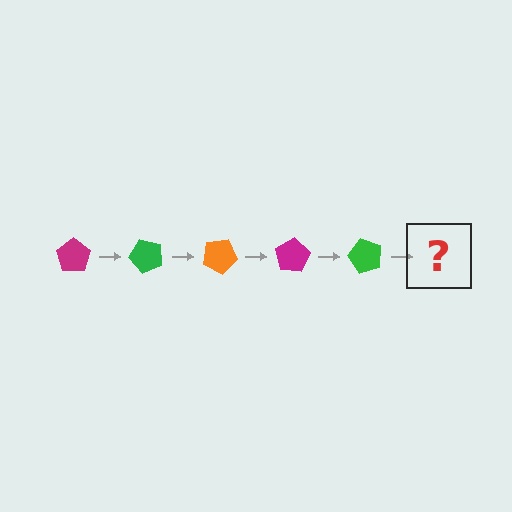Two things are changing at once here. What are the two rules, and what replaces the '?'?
The two rules are that it rotates 50 degrees each step and the color cycles through magenta, green, and orange. The '?' should be an orange pentagon, rotated 250 degrees from the start.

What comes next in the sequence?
The next element should be an orange pentagon, rotated 250 degrees from the start.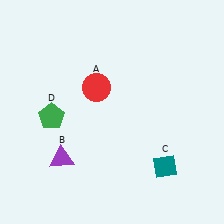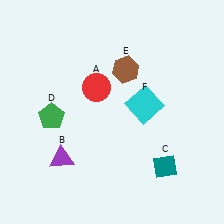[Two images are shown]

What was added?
A brown hexagon (E), a cyan square (F) were added in Image 2.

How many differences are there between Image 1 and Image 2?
There are 2 differences between the two images.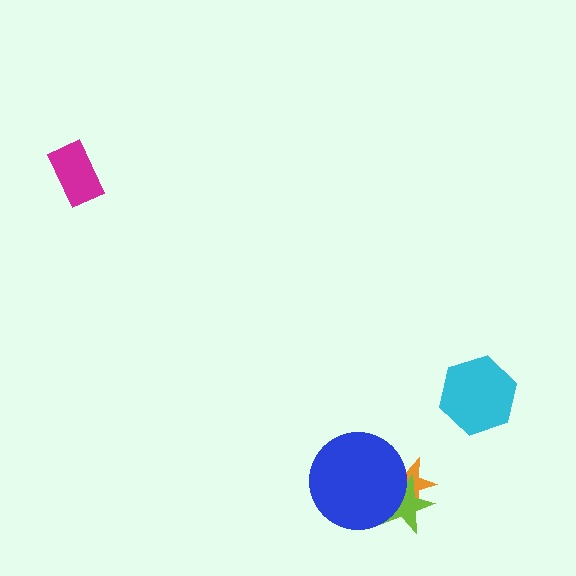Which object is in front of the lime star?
The blue circle is in front of the lime star.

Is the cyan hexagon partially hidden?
No, no other shape covers it.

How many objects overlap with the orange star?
2 objects overlap with the orange star.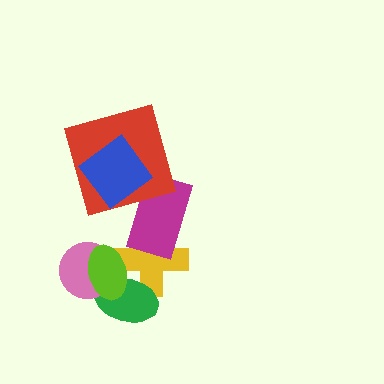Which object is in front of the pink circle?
The lime ellipse is in front of the pink circle.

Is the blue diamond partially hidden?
No, no other shape covers it.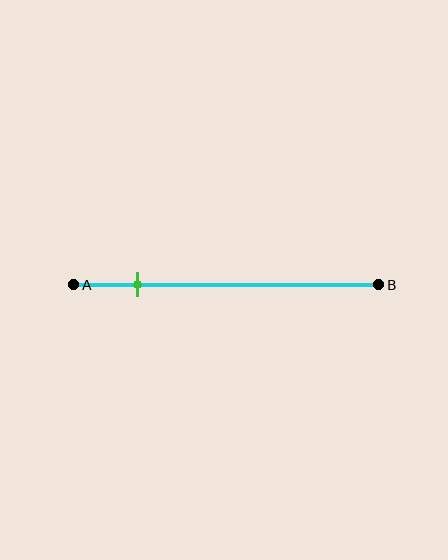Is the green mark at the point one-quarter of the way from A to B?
No, the mark is at about 20% from A, not at the 25% one-quarter point.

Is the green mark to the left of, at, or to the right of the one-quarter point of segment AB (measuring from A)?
The green mark is to the left of the one-quarter point of segment AB.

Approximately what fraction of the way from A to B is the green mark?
The green mark is approximately 20% of the way from A to B.